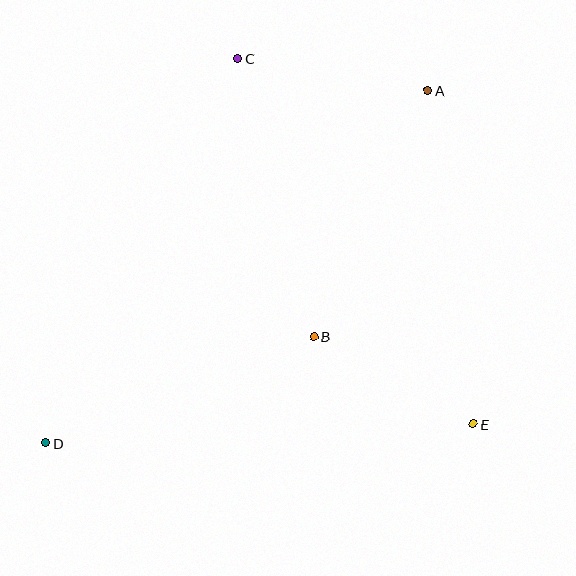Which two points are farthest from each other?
Points A and D are farthest from each other.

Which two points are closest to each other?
Points B and E are closest to each other.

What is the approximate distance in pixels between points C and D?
The distance between C and D is approximately 430 pixels.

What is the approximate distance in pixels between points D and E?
The distance between D and E is approximately 428 pixels.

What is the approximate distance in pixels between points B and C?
The distance between B and C is approximately 288 pixels.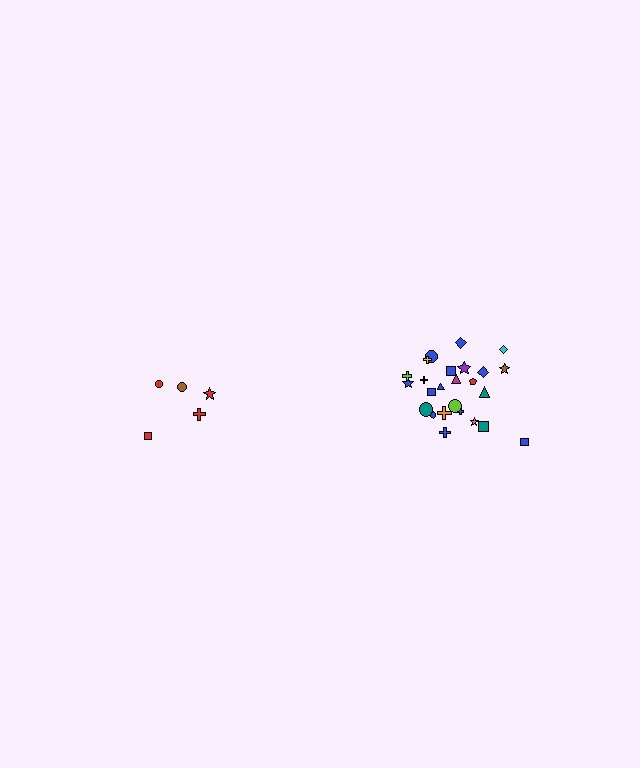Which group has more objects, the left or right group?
The right group.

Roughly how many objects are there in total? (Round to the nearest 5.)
Roughly 30 objects in total.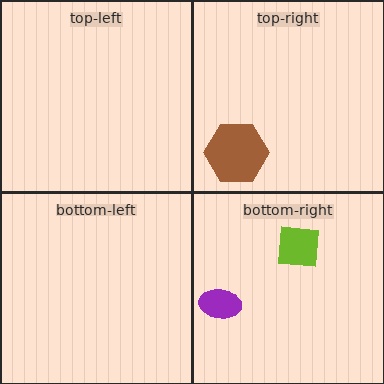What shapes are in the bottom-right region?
The lime square, the purple ellipse.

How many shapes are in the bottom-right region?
2.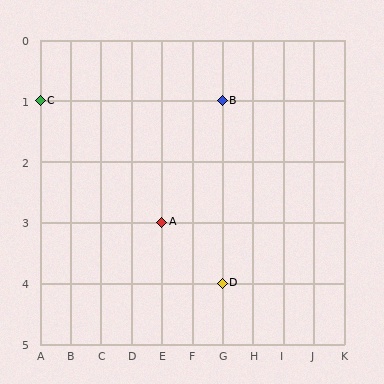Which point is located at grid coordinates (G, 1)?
Point B is at (G, 1).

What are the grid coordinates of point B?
Point B is at grid coordinates (G, 1).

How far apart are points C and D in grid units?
Points C and D are 6 columns and 3 rows apart (about 6.7 grid units diagonally).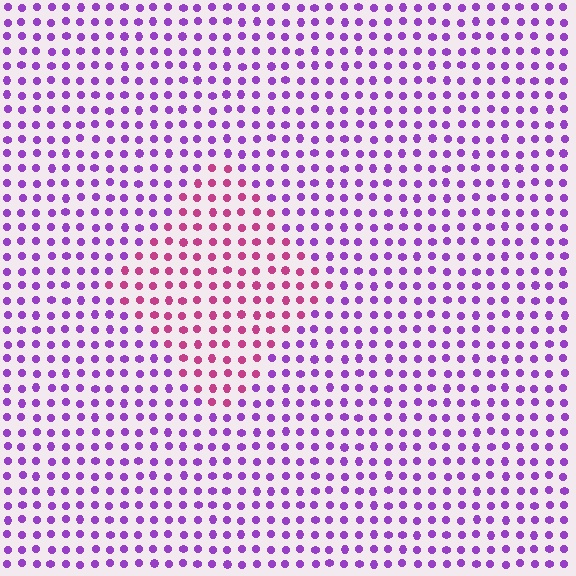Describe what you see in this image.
The image is filled with small purple elements in a uniform arrangement. A diamond-shaped region is visible where the elements are tinted to a slightly different hue, forming a subtle color boundary.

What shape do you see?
I see a diamond.